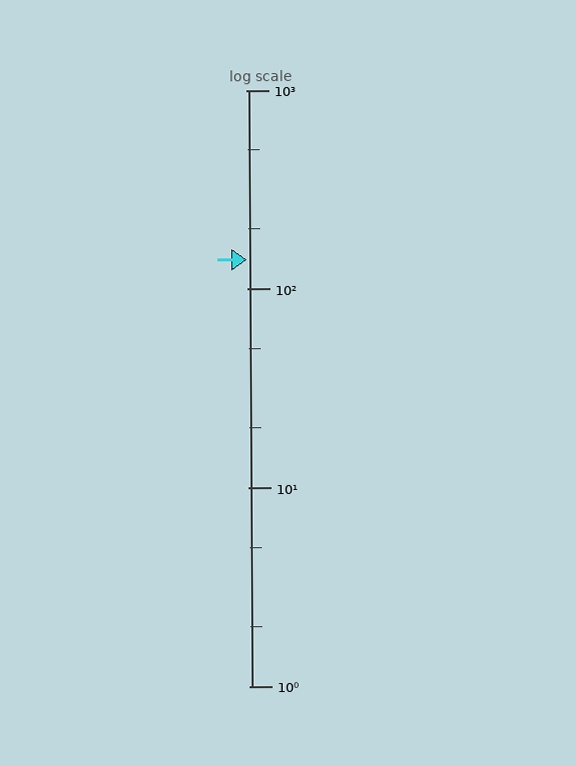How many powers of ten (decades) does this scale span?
The scale spans 3 decades, from 1 to 1000.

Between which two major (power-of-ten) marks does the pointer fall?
The pointer is between 100 and 1000.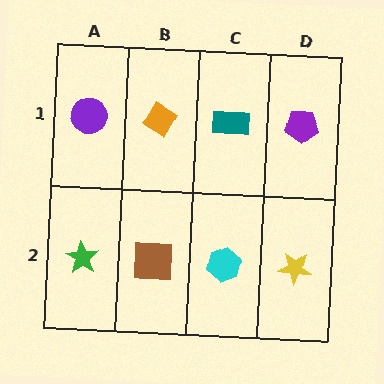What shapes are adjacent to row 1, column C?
A cyan hexagon (row 2, column C), an orange diamond (row 1, column B), a purple pentagon (row 1, column D).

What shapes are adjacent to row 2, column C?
A teal rectangle (row 1, column C), a brown square (row 2, column B), a yellow star (row 2, column D).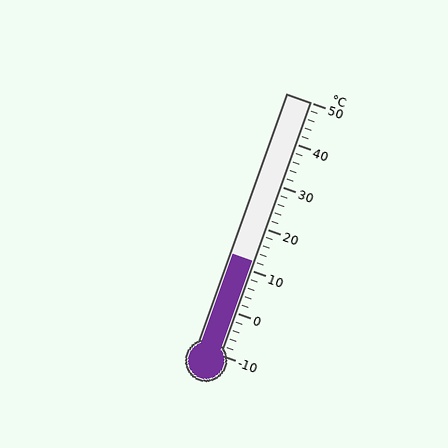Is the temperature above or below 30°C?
The temperature is below 30°C.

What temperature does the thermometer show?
The thermometer shows approximately 12°C.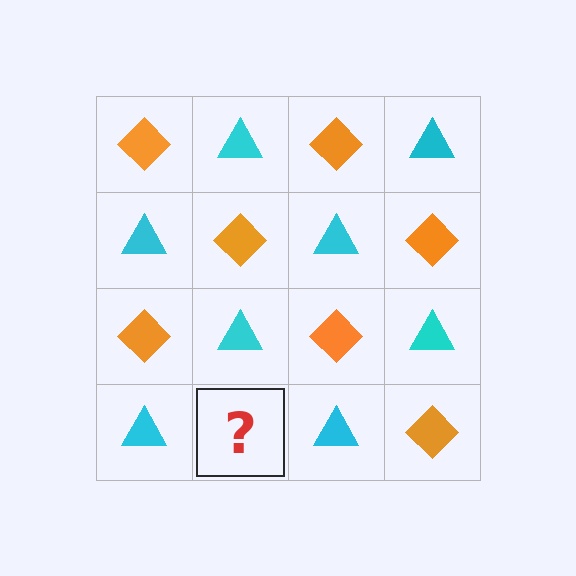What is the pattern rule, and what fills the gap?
The rule is that it alternates orange diamond and cyan triangle in a checkerboard pattern. The gap should be filled with an orange diamond.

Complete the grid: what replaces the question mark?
The question mark should be replaced with an orange diamond.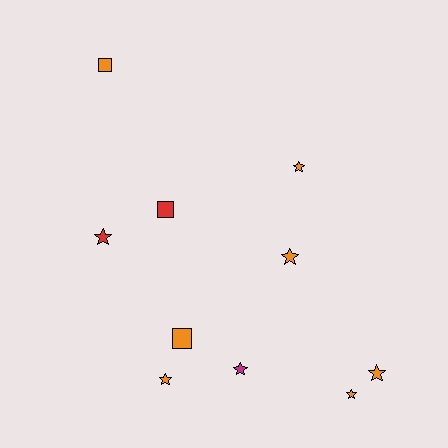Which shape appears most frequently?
Star, with 7 objects.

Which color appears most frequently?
Orange, with 7 objects.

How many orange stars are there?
There are 5 orange stars.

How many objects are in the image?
There are 10 objects.